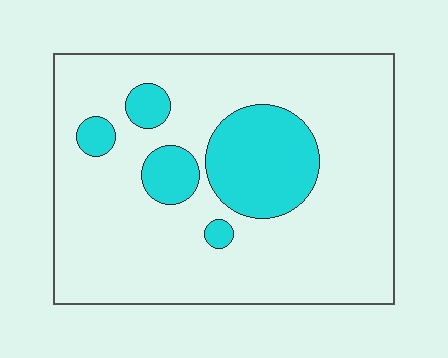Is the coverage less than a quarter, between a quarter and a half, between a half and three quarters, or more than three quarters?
Less than a quarter.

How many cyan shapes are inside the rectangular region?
5.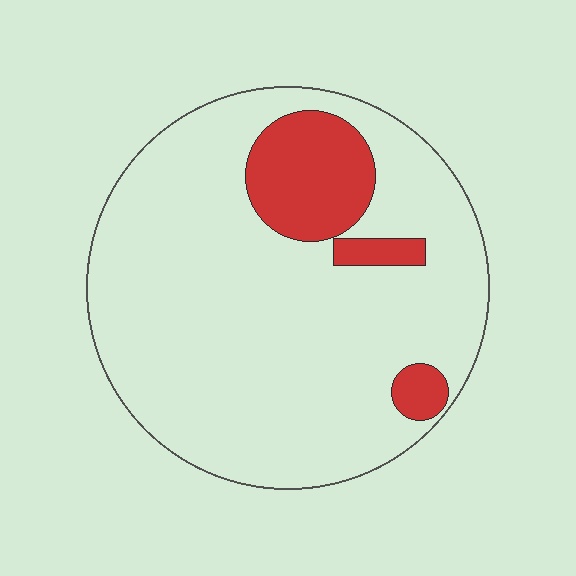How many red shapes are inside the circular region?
3.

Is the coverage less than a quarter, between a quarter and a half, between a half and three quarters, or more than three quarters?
Less than a quarter.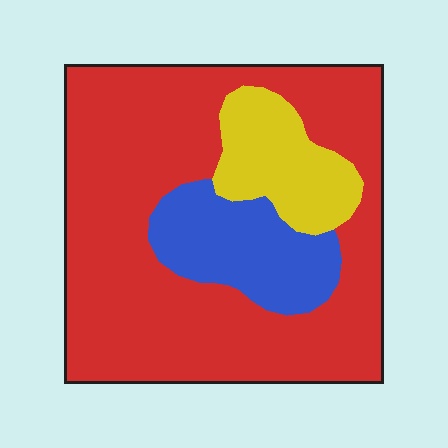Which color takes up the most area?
Red, at roughly 70%.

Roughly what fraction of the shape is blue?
Blue covers 16% of the shape.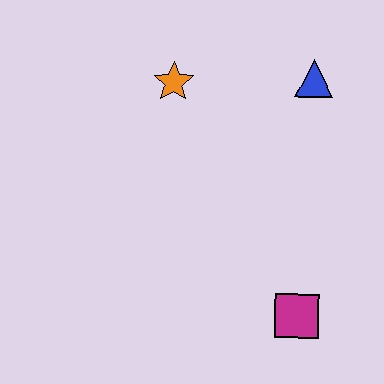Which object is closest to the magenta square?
The blue triangle is closest to the magenta square.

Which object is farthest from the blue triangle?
The magenta square is farthest from the blue triangle.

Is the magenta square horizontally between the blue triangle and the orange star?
Yes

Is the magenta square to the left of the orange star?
No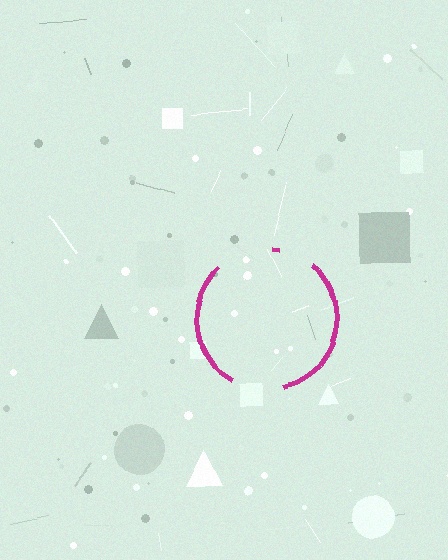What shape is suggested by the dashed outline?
The dashed outline suggests a circle.